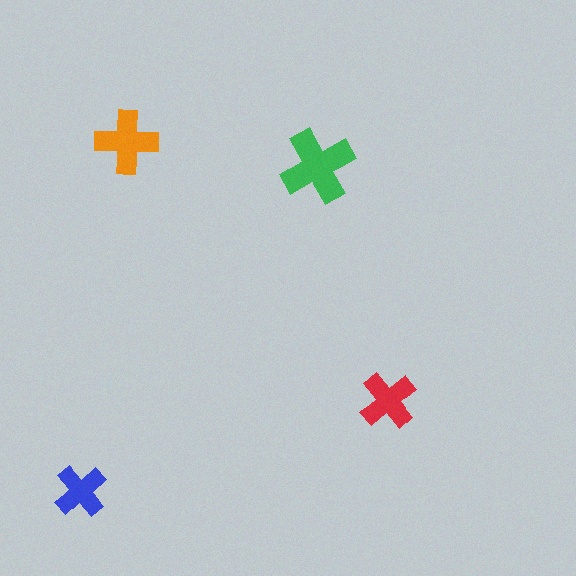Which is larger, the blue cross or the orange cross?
The orange one.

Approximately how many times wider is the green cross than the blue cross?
About 1.5 times wider.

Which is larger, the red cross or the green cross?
The green one.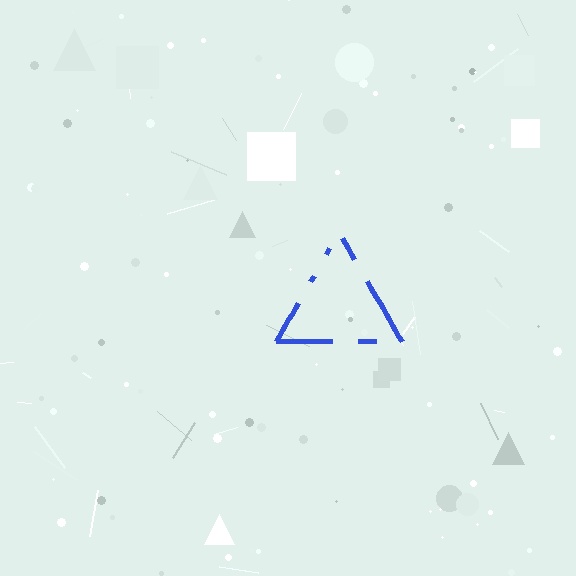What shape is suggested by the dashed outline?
The dashed outline suggests a triangle.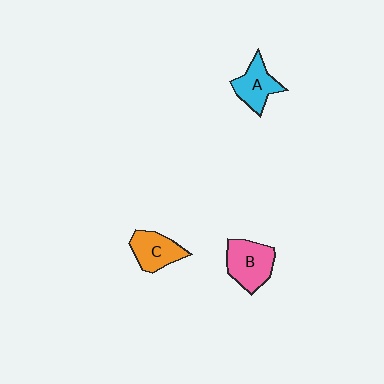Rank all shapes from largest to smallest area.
From largest to smallest: B (pink), C (orange), A (cyan).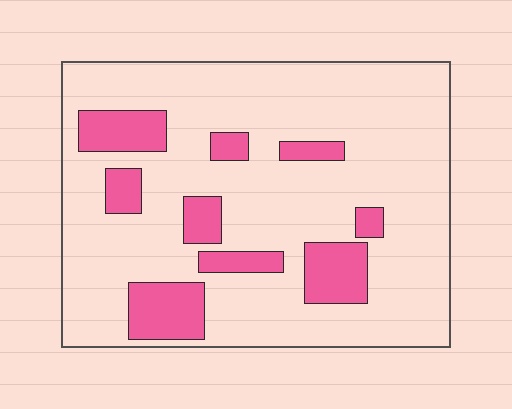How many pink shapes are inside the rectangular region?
9.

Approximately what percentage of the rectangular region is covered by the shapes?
Approximately 20%.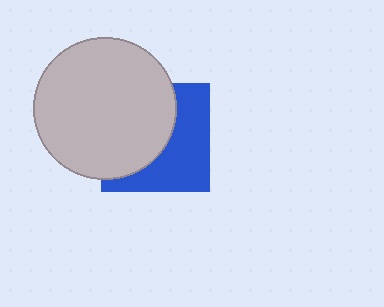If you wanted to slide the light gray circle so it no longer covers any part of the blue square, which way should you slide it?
Slide it left — that is the most direct way to separate the two shapes.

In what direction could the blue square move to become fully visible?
The blue square could move right. That would shift it out from behind the light gray circle entirely.